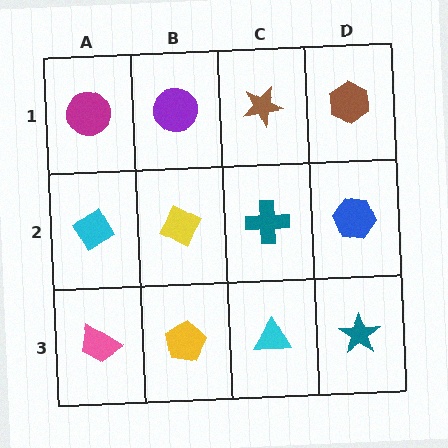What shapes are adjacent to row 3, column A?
A cyan diamond (row 2, column A), a yellow pentagon (row 3, column B).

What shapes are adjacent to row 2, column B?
A purple circle (row 1, column B), a yellow pentagon (row 3, column B), a cyan diamond (row 2, column A), a teal cross (row 2, column C).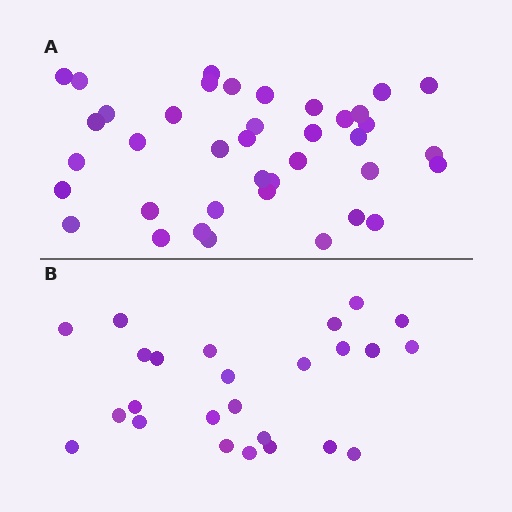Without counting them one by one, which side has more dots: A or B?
Region A (the top region) has more dots.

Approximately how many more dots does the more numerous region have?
Region A has approximately 15 more dots than region B.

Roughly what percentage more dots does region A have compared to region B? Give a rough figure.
About 55% more.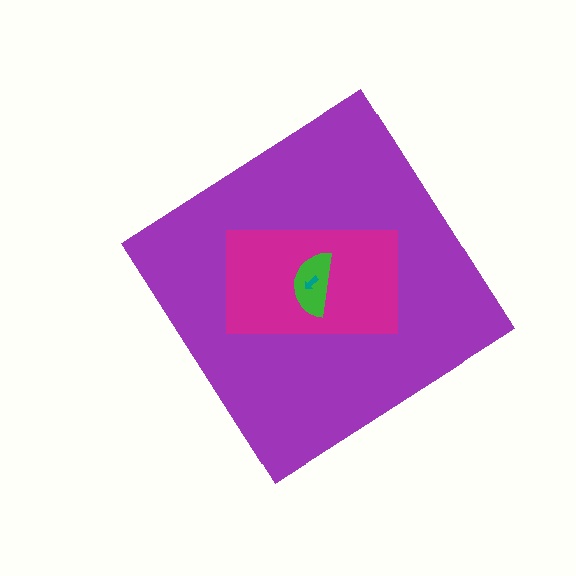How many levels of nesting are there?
4.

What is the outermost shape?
The purple diamond.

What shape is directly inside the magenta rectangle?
The green semicircle.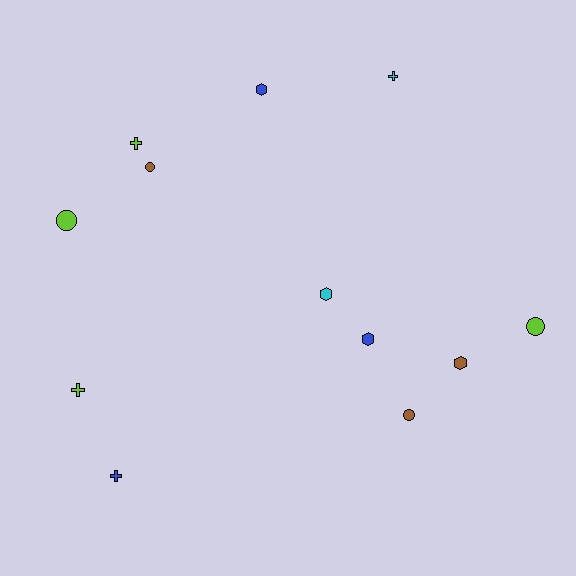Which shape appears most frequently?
Circle, with 4 objects.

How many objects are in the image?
There are 12 objects.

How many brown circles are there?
There are 2 brown circles.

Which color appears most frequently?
Lime, with 4 objects.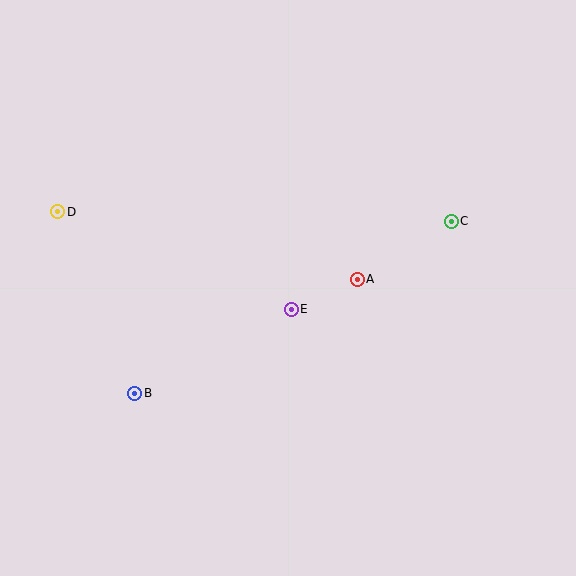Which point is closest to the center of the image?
Point E at (291, 309) is closest to the center.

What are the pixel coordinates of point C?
Point C is at (451, 221).